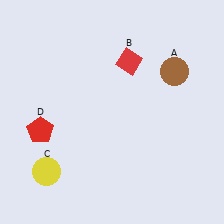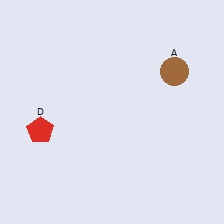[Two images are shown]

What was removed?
The red diamond (B), the yellow circle (C) were removed in Image 2.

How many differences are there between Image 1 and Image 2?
There are 2 differences between the two images.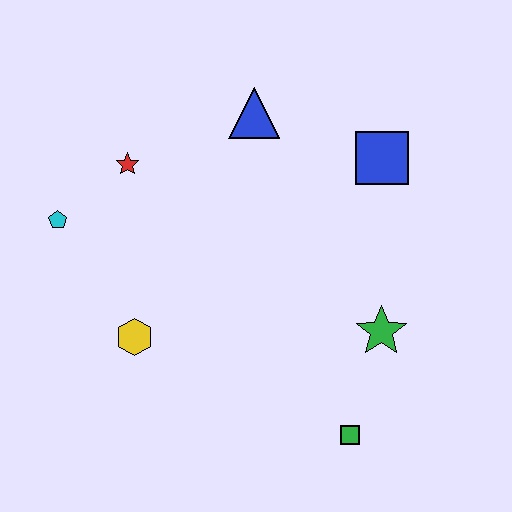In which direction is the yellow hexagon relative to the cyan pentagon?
The yellow hexagon is below the cyan pentagon.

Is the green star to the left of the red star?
No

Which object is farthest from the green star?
The cyan pentagon is farthest from the green star.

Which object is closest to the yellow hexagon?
The cyan pentagon is closest to the yellow hexagon.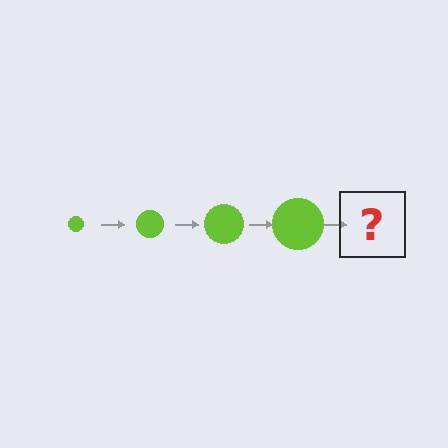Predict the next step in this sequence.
The next step is a lime circle, larger than the previous one.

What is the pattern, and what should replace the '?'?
The pattern is that the circle gets progressively larger each step. The '?' should be a lime circle, larger than the previous one.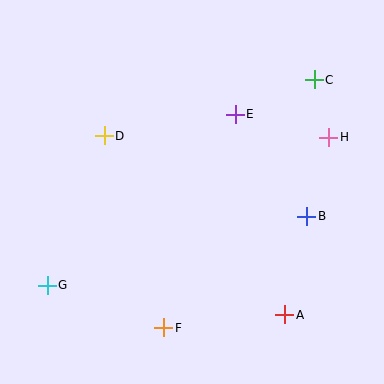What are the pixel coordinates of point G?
Point G is at (47, 285).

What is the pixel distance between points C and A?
The distance between C and A is 237 pixels.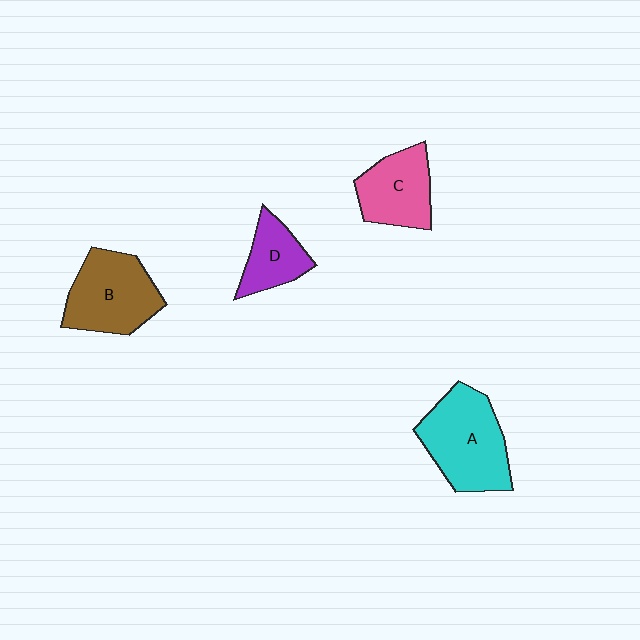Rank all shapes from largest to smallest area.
From largest to smallest: A (cyan), B (brown), C (pink), D (purple).